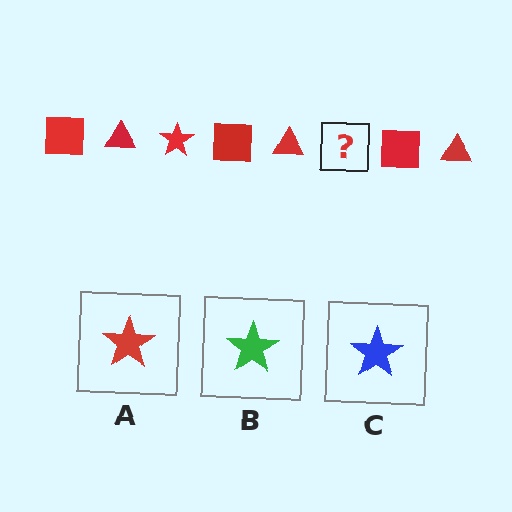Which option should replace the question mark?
Option A.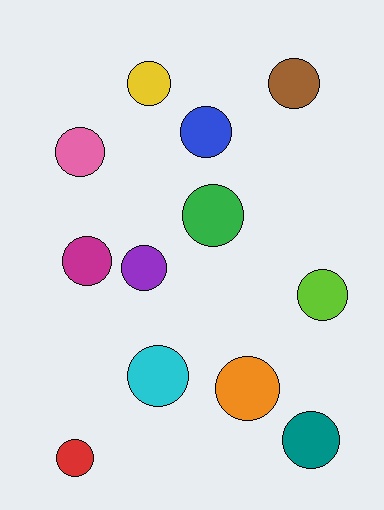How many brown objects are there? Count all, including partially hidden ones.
There is 1 brown object.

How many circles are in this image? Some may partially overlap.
There are 12 circles.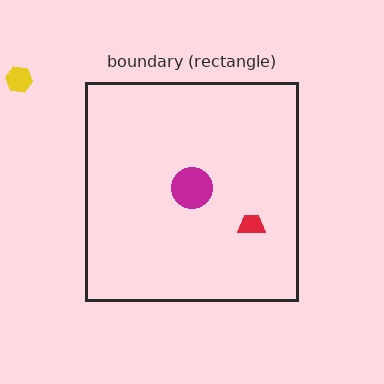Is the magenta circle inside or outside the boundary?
Inside.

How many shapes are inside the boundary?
2 inside, 1 outside.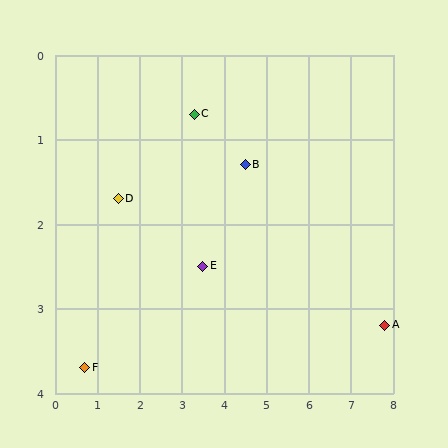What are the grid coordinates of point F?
Point F is at approximately (0.7, 3.7).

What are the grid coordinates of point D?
Point D is at approximately (1.5, 1.7).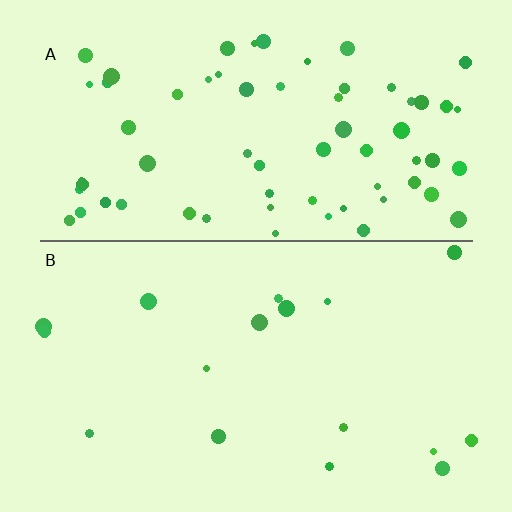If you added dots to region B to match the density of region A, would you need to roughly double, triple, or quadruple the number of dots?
Approximately quadruple.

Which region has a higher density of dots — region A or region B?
A (the top).